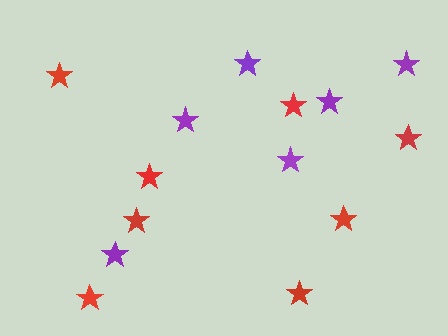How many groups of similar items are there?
There are 2 groups: one group of red stars (8) and one group of purple stars (6).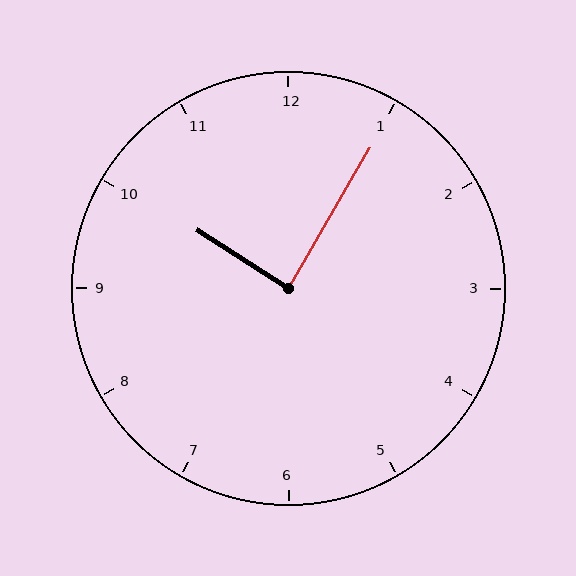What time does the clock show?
10:05.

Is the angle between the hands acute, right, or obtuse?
It is right.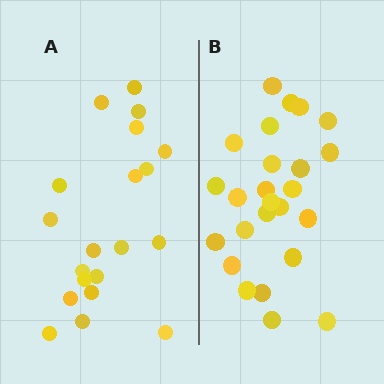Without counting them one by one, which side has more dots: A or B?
Region B (the right region) has more dots.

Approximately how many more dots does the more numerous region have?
Region B has about 5 more dots than region A.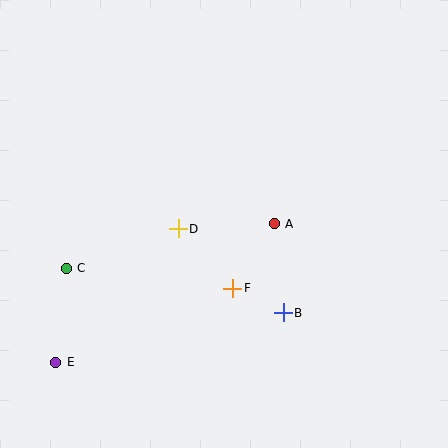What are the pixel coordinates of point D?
Point D is at (178, 229).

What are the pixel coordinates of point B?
Point B is at (283, 313).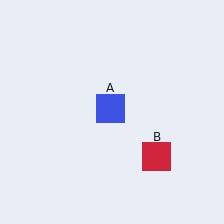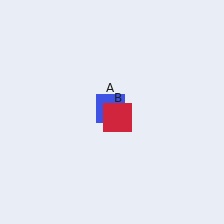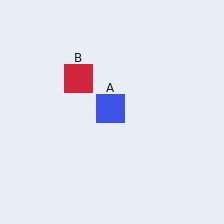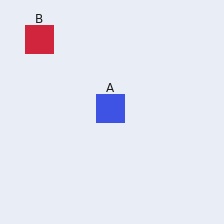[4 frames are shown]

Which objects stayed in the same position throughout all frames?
Blue square (object A) remained stationary.